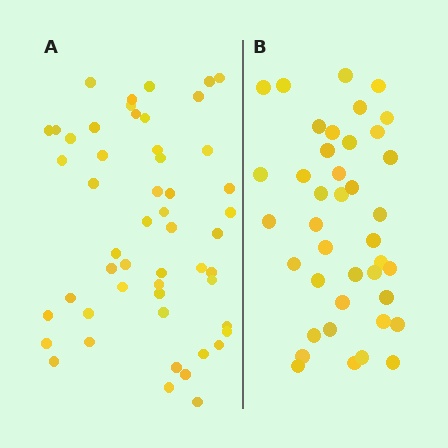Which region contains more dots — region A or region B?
Region A (the left region) has more dots.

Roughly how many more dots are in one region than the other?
Region A has roughly 12 or so more dots than region B.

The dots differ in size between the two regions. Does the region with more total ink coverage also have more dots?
No. Region B has more total ink coverage because its dots are larger, but region A actually contains more individual dots. Total area can be misleading — the number of items is what matters here.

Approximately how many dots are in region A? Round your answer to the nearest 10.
About 50 dots. (The exact count is 52, which rounds to 50.)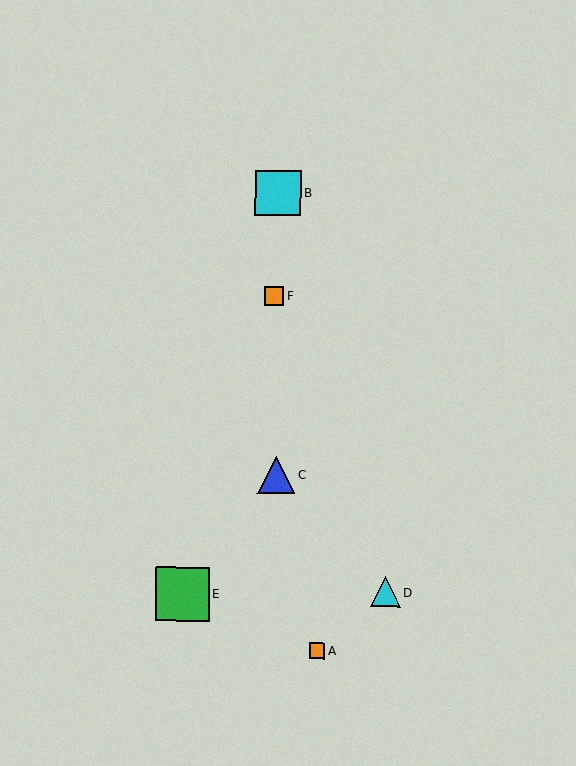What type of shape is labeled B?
Shape B is a cyan square.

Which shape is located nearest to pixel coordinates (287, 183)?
The cyan square (labeled B) at (278, 193) is nearest to that location.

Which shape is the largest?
The green square (labeled E) is the largest.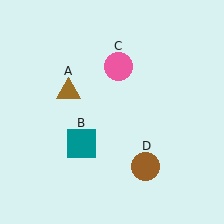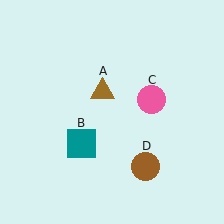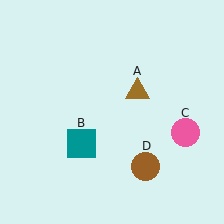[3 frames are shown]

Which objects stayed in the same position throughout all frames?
Teal square (object B) and brown circle (object D) remained stationary.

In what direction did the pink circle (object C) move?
The pink circle (object C) moved down and to the right.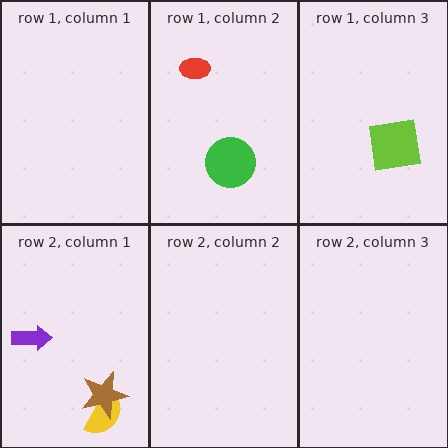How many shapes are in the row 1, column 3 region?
1.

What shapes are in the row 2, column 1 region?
The yellow semicircle, the brown star, the purple arrow.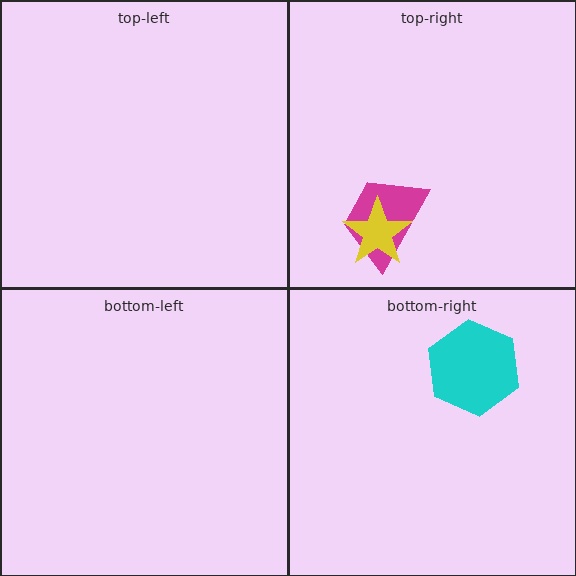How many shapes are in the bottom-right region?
1.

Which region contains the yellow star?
The top-right region.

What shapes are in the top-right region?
The magenta trapezoid, the yellow star.